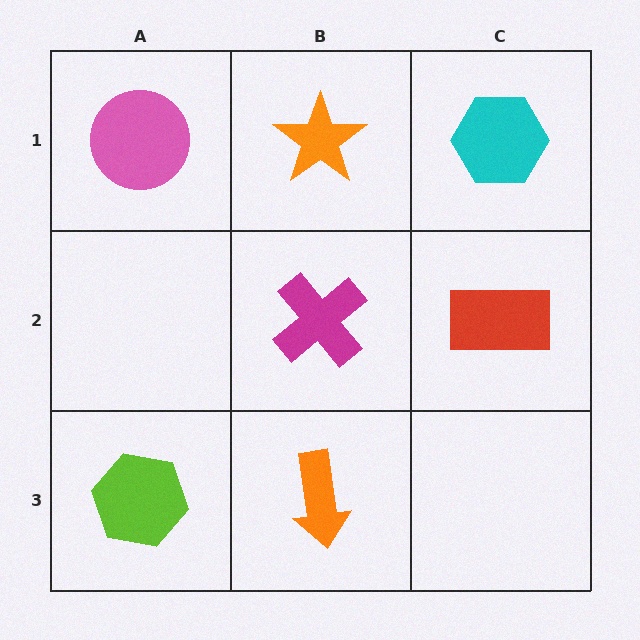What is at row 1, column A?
A pink circle.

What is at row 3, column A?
A lime hexagon.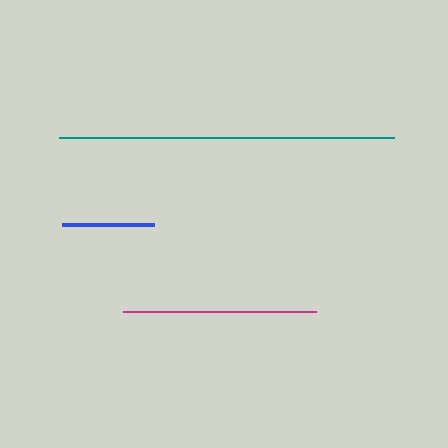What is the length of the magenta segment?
The magenta segment is approximately 193 pixels long.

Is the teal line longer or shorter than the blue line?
The teal line is longer than the blue line.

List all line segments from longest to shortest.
From longest to shortest: teal, magenta, blue.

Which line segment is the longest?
The teal line is the longest at approximately 335 pixels.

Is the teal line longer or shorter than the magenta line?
The teal line is longer than the magenta line.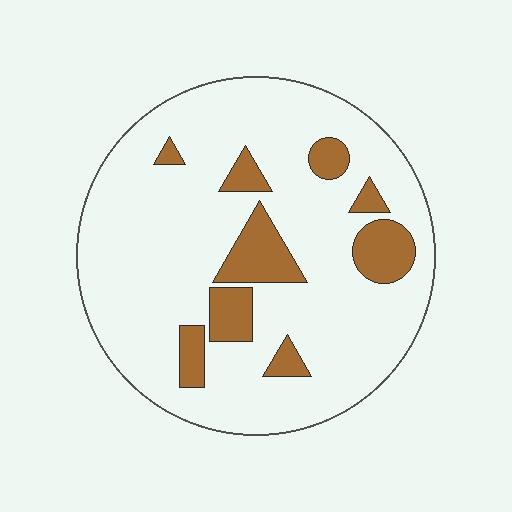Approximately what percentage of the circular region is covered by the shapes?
Approximately 15%.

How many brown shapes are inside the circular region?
9.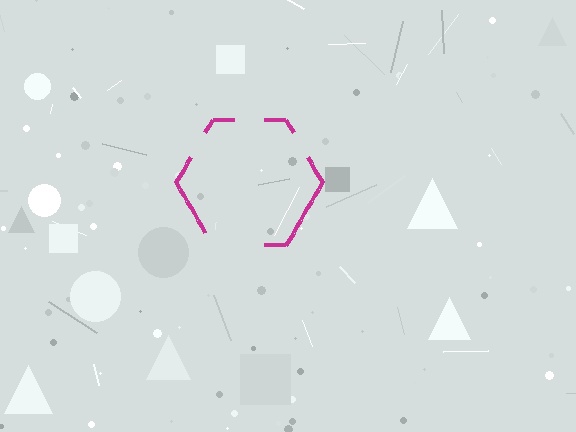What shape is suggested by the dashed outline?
The dashed outline suggests a hexagon.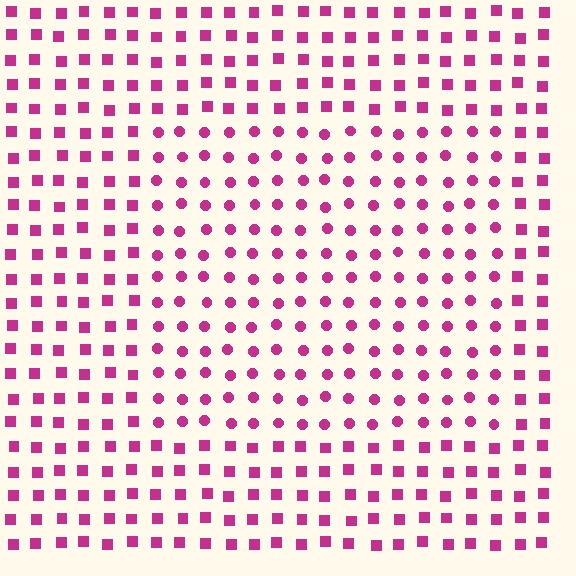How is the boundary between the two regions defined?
The boundary is defined by a change in element shape: circles inside vs. squares outside. All elements share the same color and spacing.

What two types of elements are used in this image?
The image uses circles inside the rectangle region and squares outside it.